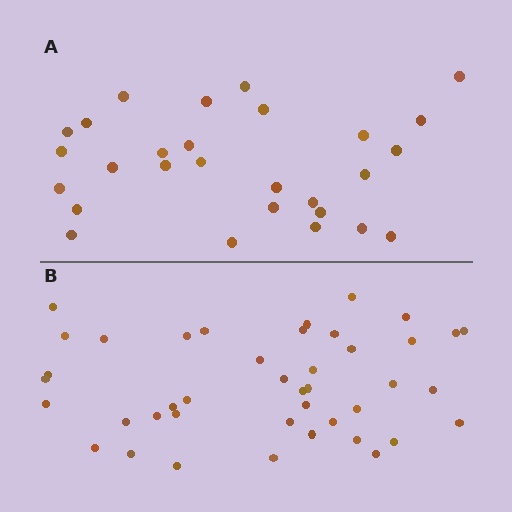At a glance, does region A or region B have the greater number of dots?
Region B (the bottom region) has more dots.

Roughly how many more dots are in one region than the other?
Region B has approximately 15 more dots than region A.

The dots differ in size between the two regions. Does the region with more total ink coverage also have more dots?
No. Region A has more total ink coverage because its dots are larger, but region B actually contains more individual dots. Total area can be misleading — the number of items is what matters here.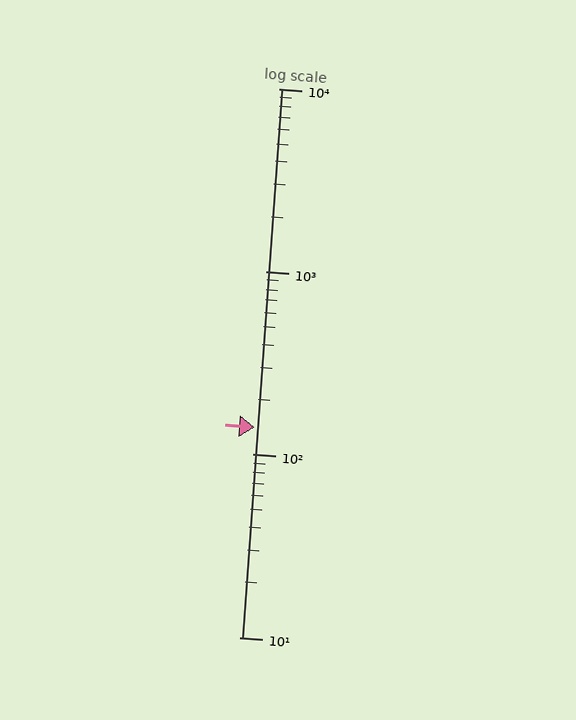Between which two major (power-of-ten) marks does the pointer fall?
The pointer is between 100 and 1000.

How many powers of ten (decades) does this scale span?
The scale spans 3 decades, from 10 to 10000.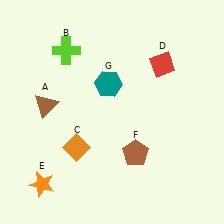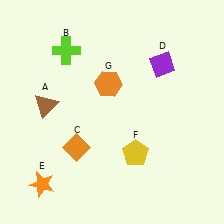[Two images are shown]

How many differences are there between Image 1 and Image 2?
There are 3 differences between the two images.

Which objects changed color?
D changed from red to purple. F changed from brown to yellow. G changed from teal to orange.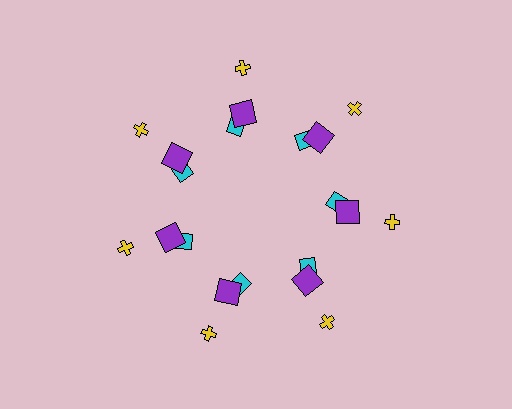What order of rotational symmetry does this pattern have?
This pattern has 7-fold rotational symmetry.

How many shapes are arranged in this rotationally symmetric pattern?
There are 21 shapes, arranged in 7 groups of 3.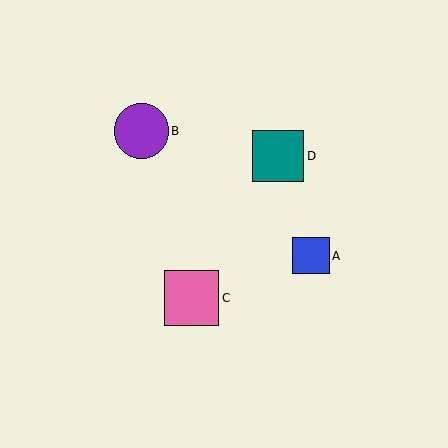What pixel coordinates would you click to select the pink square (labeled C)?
Click at (192, 298) to select the pink square C.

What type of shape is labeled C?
Shape C is a pink square.